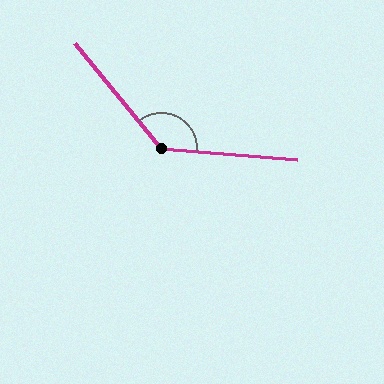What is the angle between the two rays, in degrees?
Approximately 134 degrees.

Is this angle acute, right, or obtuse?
It is obtuse.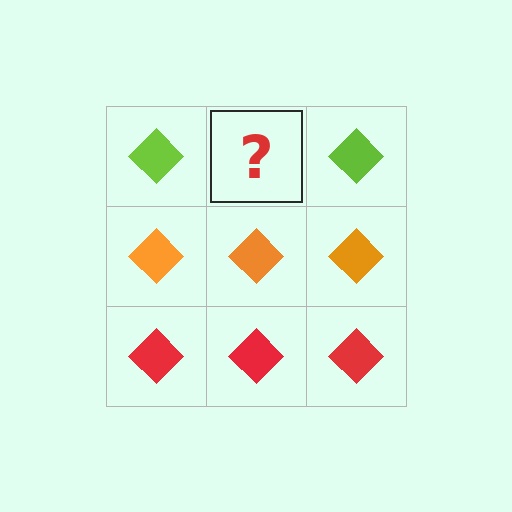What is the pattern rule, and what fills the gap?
The rule is that each row has a consistent color. The gap should be filled with a lime diamond.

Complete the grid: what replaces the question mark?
The question mark should be replaced with a lime diamond.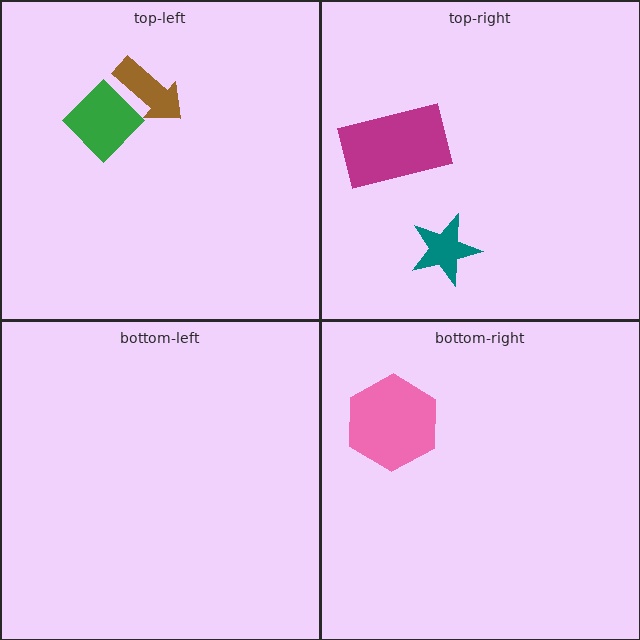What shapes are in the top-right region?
The teal star, the magenta rectangle.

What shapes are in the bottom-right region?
The pink hexagon.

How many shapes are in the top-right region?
2.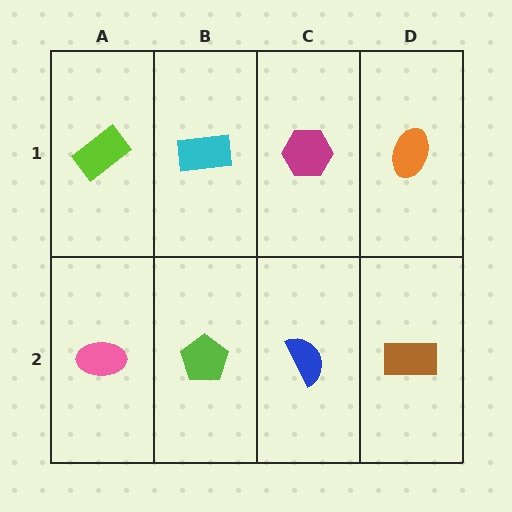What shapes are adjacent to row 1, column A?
A pink ellipse (row 2, column A), a cyan rectangle (row 1, column B).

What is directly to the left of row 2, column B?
A pink ellipse.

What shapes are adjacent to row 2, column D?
An orange ellipse (row 1, column D), a blue semicircle (row 2, column C).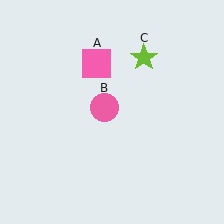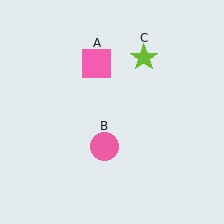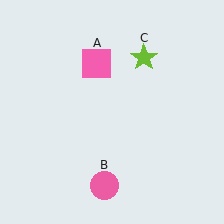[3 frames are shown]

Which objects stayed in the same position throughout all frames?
Pink square (object A) and lime star (object C) remained stationary.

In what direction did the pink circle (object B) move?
The pink circle (object B) moved down.